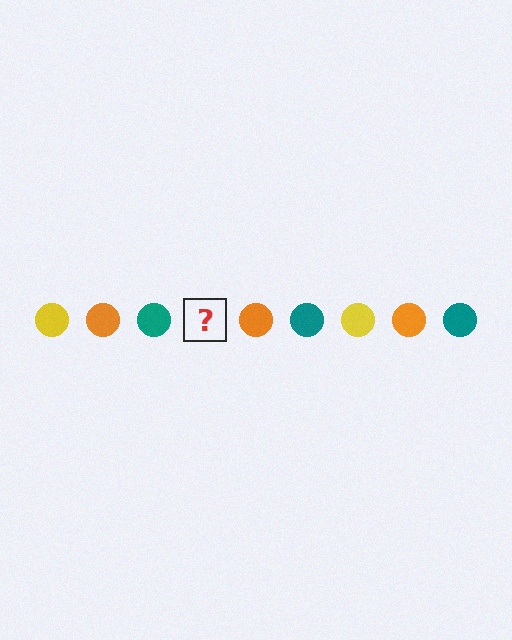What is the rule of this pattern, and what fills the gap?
The rule is that the pattern cycles through yellow, orange, teal circles. The gap should be filled with a yellow circle.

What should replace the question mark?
The question mark should be replaced with a yellow circle.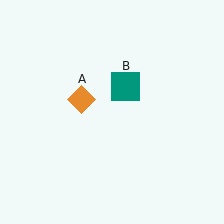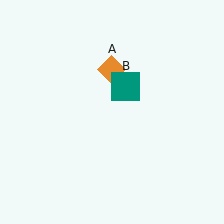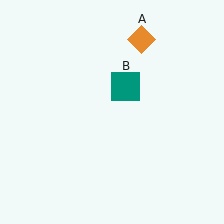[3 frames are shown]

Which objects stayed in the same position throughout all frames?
Teal square (object B) remained stationary.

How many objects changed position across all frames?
1 object changed position: orange diamond (object A).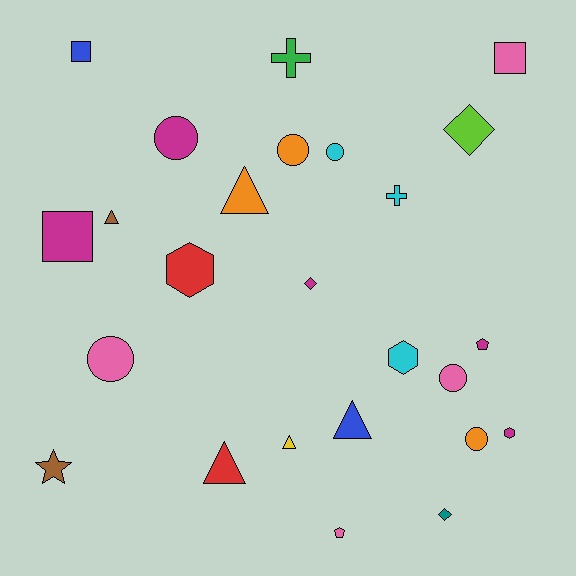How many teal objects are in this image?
There is 1 teal object.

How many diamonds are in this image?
There are 3 diamonds.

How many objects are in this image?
There are 25 objects.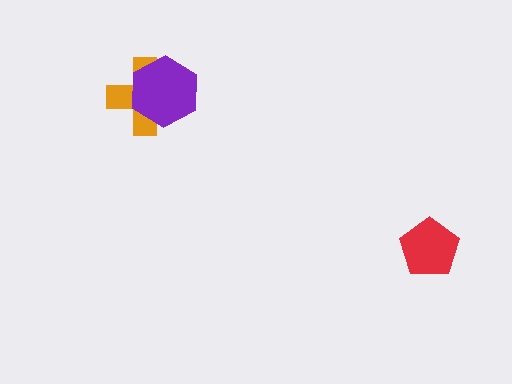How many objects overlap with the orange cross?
1 object overlaps with the orange cross.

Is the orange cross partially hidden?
Yes, it is partially covered by another shape.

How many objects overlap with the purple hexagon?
1 object overlaps with the purple hexagon.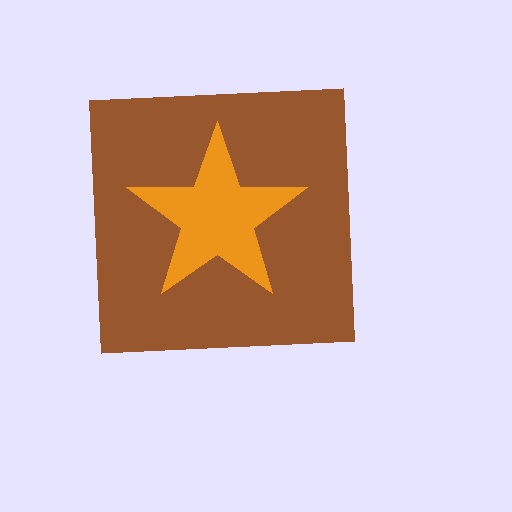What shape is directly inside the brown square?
The orange star.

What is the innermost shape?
The orange star.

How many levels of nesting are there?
2.